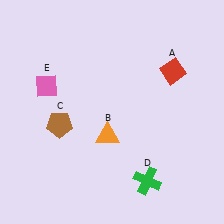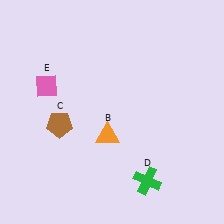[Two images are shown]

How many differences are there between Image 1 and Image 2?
There is 1 difference between the two images.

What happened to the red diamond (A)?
The red diamond (A) was removed in Image 2. It was in the top-right area of Image 1.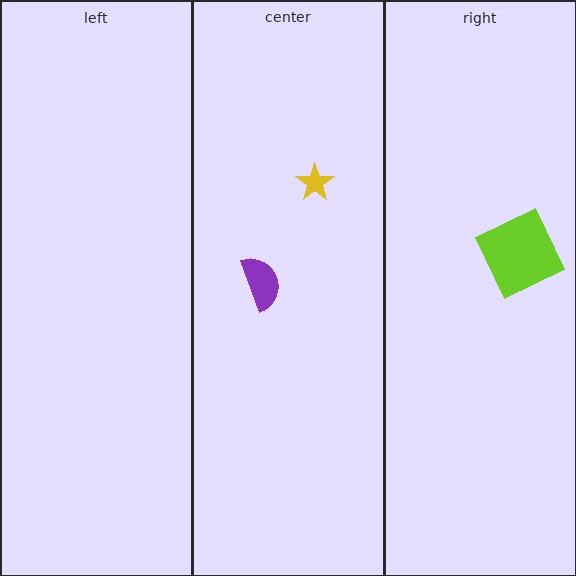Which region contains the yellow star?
The center region.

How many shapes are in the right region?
1.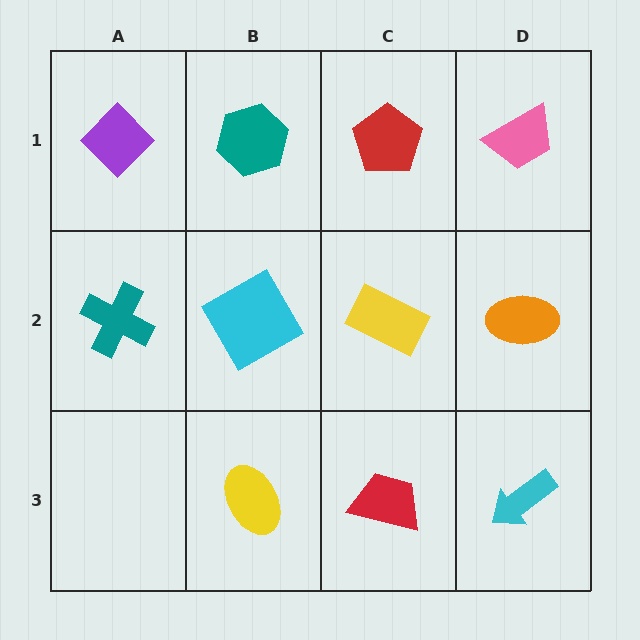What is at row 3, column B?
A yellow ellipse.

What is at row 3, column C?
A red trapezoid.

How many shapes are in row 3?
3 shapes.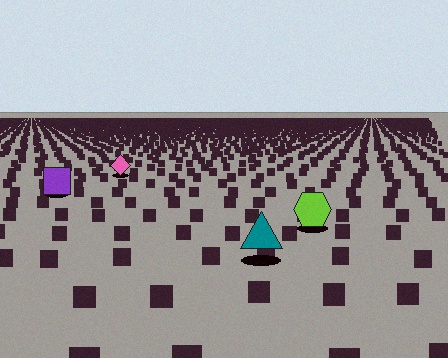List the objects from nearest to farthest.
From nearest to farthest: the teal triangle, the lime hexagon, the purple square, the pink diamond.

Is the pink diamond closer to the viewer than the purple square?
No. The purple square is closer — you can tell from the texture gradient: the ground texture is coarser near it.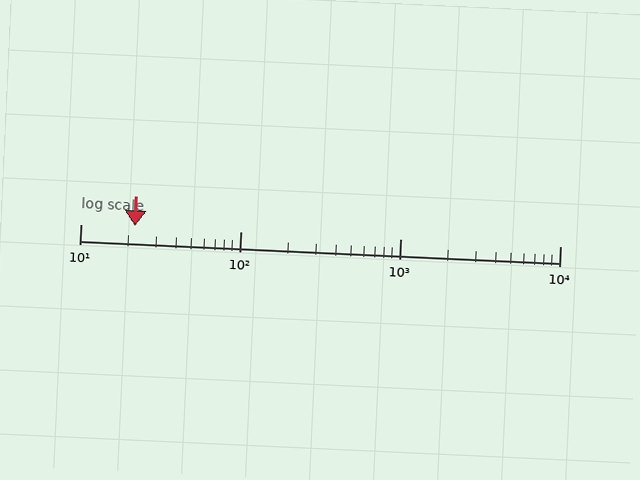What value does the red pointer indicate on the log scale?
The pointer indicates approximately 22.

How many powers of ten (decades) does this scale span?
The scale spans 3 decades, from 10 to 10000.